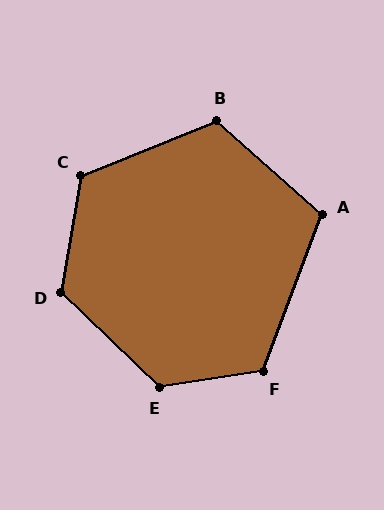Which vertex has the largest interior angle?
E, at approximately 127 degrees.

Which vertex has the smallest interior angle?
A, at approximately 111 degrees.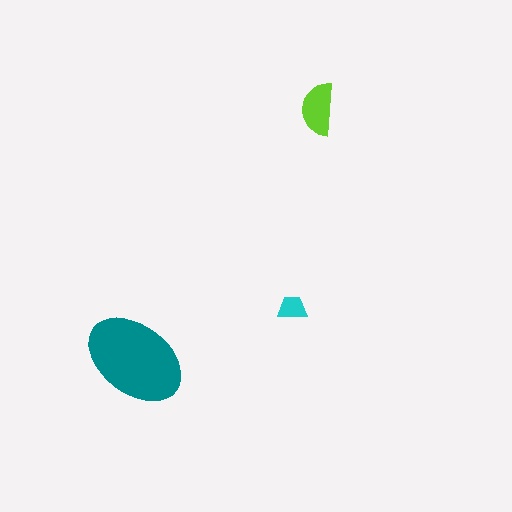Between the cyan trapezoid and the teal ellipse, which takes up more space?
The teal ellipse.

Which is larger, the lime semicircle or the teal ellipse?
The teal ellipse.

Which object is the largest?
The teal ellipse.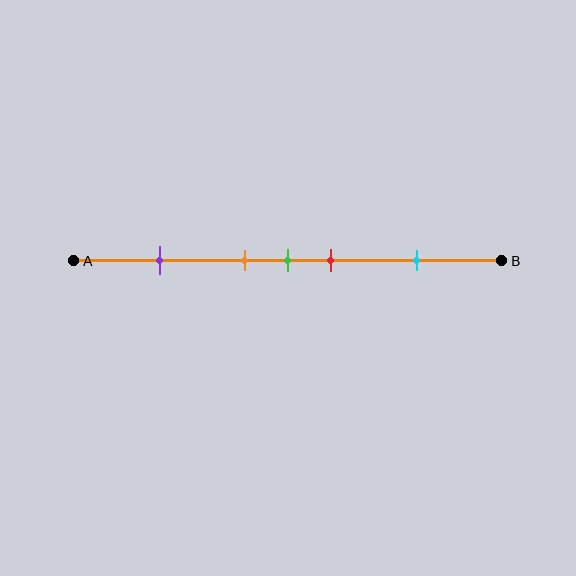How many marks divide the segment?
There are 5 marks dividing the segment.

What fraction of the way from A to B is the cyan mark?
The cyan mark is approximately 80% (0.8) of the way from A to B.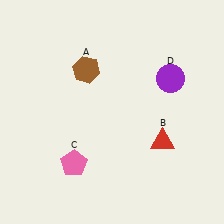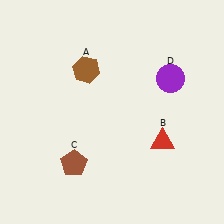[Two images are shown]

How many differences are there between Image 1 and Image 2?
There is 1 difference between the two images.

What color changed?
The pentagon (C) changed from pink in Image 1 to brown in Image 2.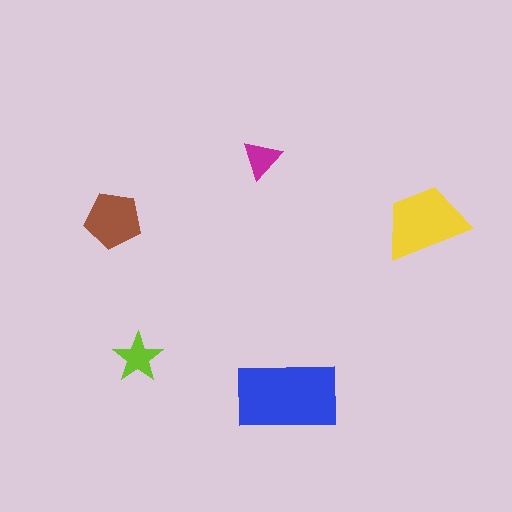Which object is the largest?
The blue rectangle.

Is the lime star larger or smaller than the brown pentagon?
Smaller.